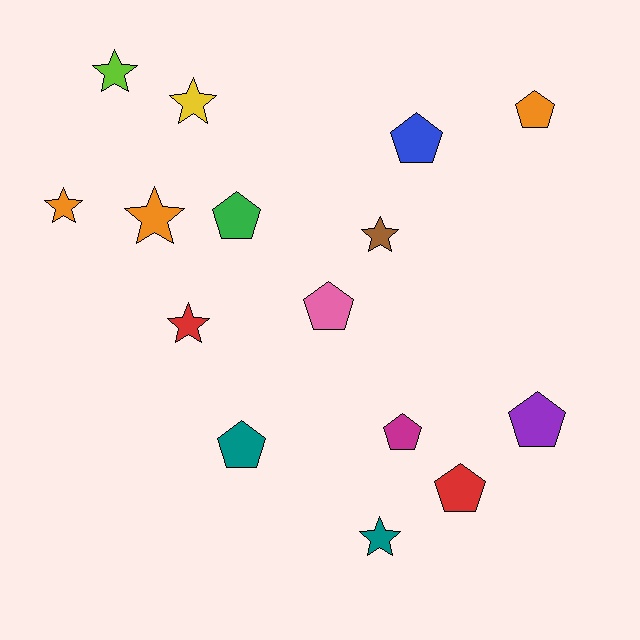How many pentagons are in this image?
There are 8 pentagons.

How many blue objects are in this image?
There is 1 blue object.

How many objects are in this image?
There are 15 objects.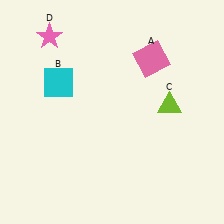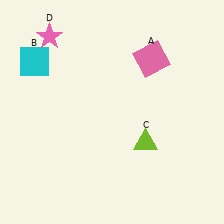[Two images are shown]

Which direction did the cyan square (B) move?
The cyan square (B) moved left.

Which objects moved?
The objects that moved are: the cyan square (B), the lime triangle (C).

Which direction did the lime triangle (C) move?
The lime triangle (C) moved down.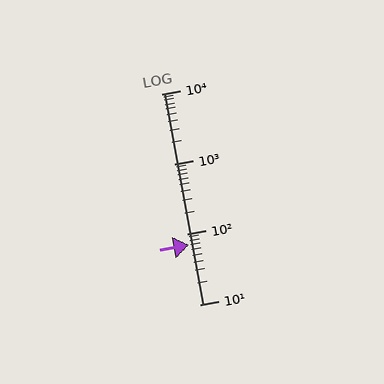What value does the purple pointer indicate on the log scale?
The pointer indicates approximately 70.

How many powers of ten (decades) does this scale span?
The scale spans 3 decades, from 10 to 10000.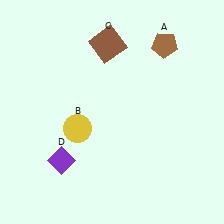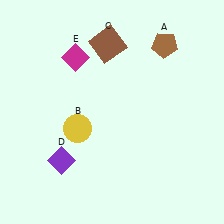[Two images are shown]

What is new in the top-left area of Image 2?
A magenta diamond (E) was added in the top-left area of Image 2.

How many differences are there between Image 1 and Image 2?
There is 1 difference between the two images.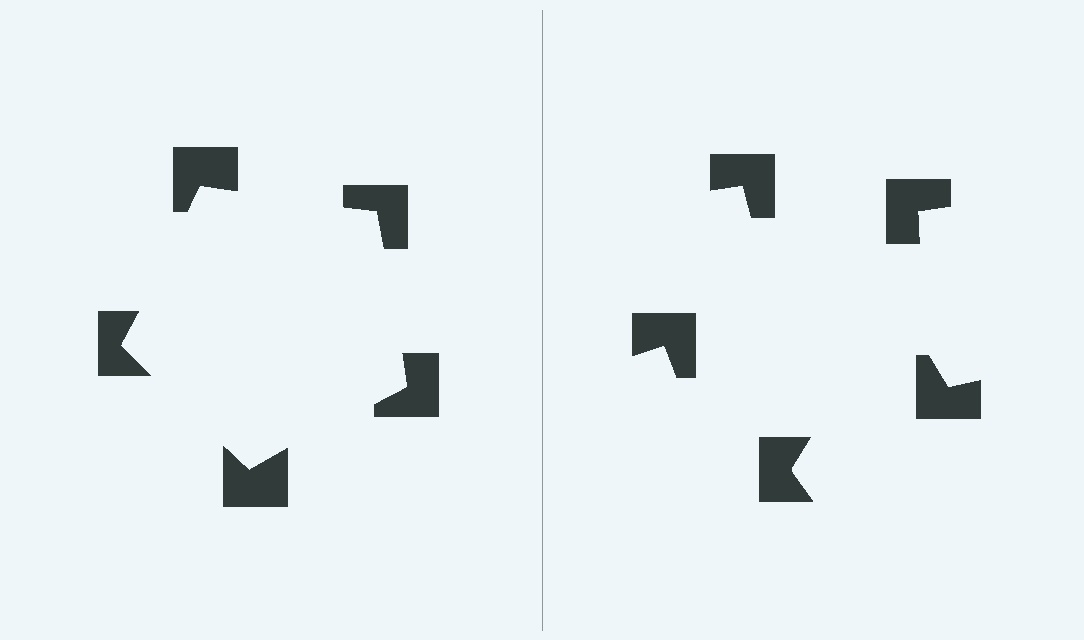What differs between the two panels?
The notched squares are positioned identically on both sides; only the wedge orientations differ. On the left they align to a pentagon; on the right they are misaligned.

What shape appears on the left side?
An illusory pentagon.